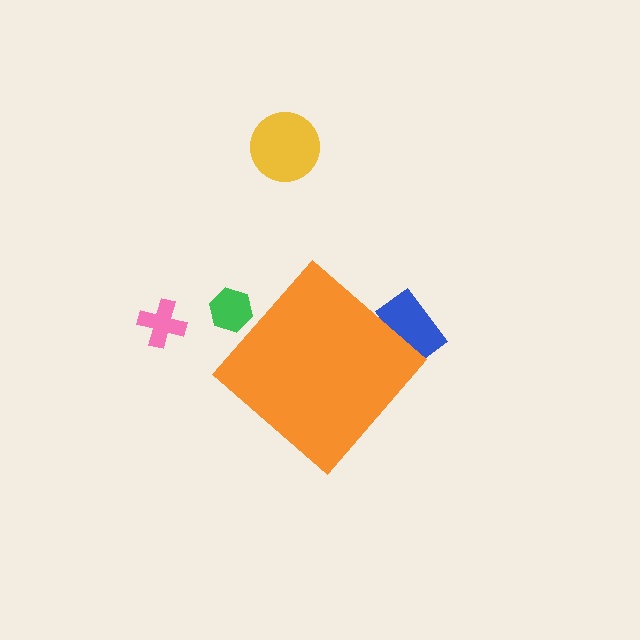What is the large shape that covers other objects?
An orange diamond.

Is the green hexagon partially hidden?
Yes, the green hexagon is partially hidden behind the orange diamond.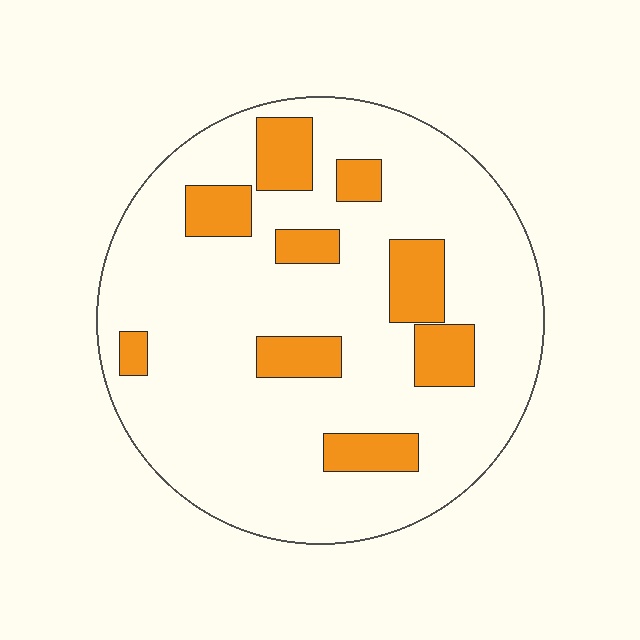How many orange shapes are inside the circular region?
9.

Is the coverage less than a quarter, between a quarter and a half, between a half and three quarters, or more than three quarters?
Less than a quarter.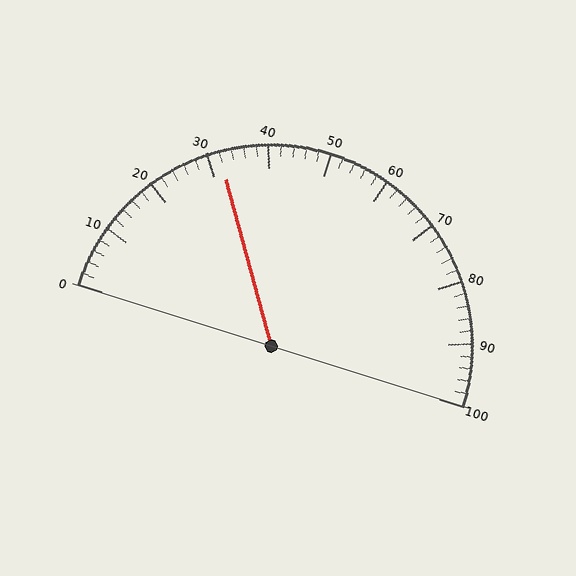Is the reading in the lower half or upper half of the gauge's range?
The reading is in the lower half of the range (0 to 100).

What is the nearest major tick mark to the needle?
The nearest major tick mark is 30.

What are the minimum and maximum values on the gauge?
The gauge ranges from 0 to 100.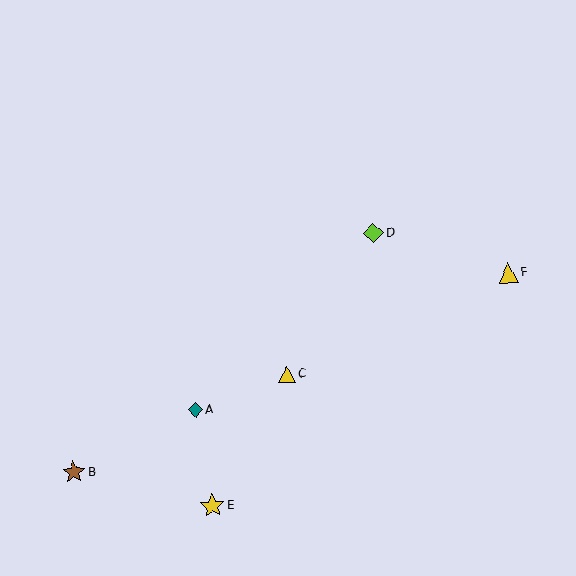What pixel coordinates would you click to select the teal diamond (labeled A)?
Click at (195, 410) to select the teal diamond A.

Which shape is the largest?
The yellow star (labeled E) is the largest.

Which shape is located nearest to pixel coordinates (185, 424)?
The teal diamond (labeled A) at (195, 410) is nearest to that location.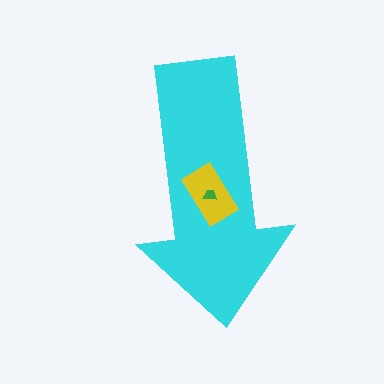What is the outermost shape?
The cyan arrow.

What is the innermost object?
The green trapezoid.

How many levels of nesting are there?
3.